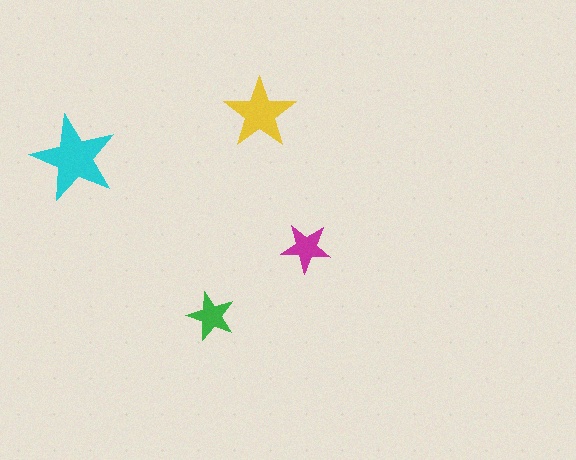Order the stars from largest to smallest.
the cyan one, the yellow one, the magenta one, the green one.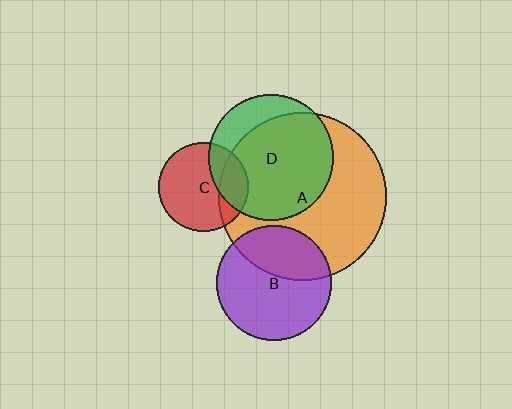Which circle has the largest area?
Circle A (orange).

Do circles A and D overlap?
Yes.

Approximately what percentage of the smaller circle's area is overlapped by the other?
Approximately 75%.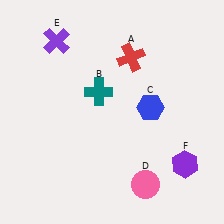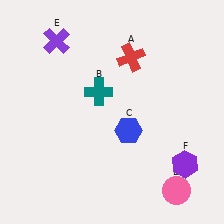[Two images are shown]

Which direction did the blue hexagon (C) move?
The blue hexagon (C) moved down.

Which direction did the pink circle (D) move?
The pink circle (D) moved right.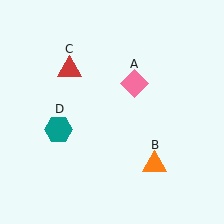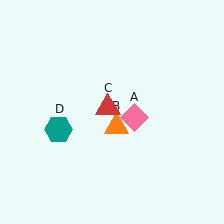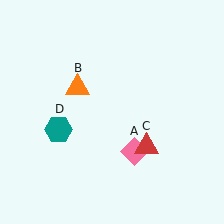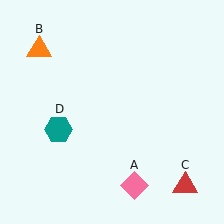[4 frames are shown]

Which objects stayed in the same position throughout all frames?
Teal hexagon (object D) remained stationary.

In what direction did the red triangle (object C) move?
The red triangle (object C) moved down and to the right.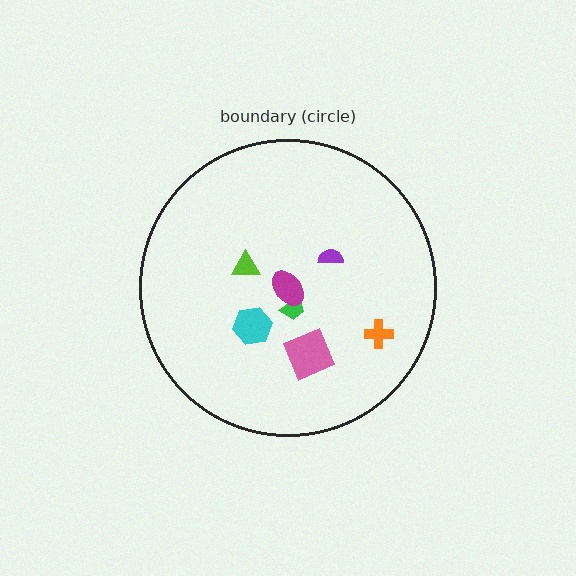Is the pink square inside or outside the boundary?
Inside.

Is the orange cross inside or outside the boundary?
Inside.